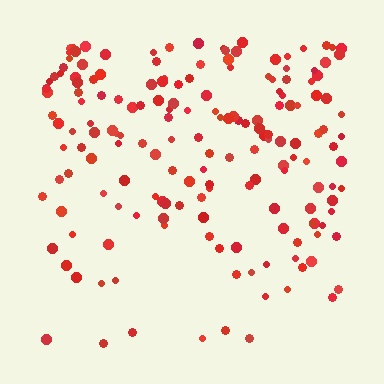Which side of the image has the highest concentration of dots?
The top.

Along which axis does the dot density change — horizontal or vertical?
Vertical.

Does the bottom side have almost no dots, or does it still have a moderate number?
Still a moderate number, just noticeably fewer than the top.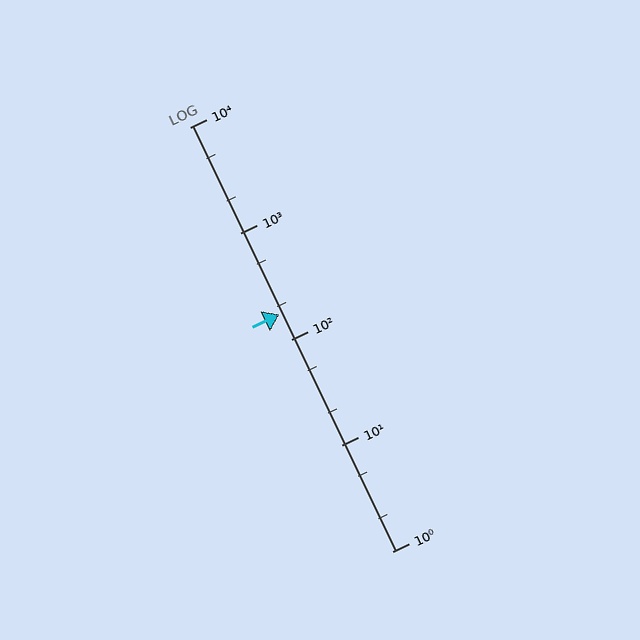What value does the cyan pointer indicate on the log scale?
The pointer indicates approximately 170.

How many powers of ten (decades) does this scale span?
The scale spans 4 decades, from 1 to 10000.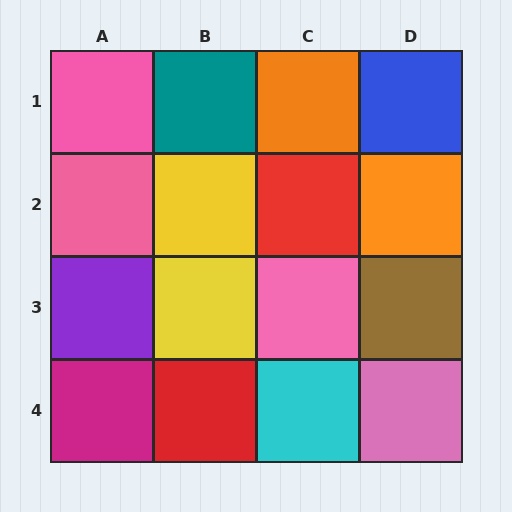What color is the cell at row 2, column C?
Red.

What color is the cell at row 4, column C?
Cyan.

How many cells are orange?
2 cells are orange.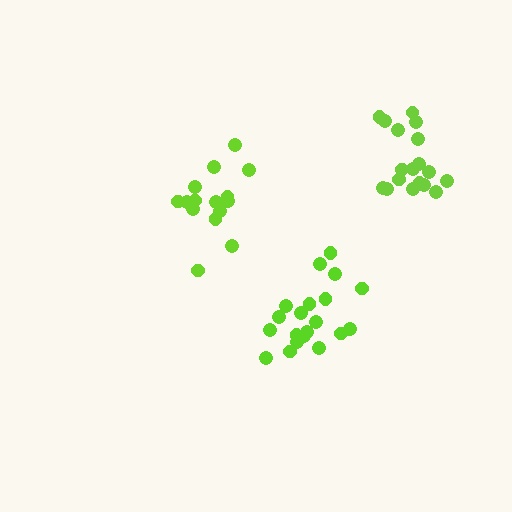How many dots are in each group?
Group 1: 18 dots, Group 2: 15 dots, Group 3: 20 dots (53 total).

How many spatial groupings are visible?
There are 3 spatial groupings.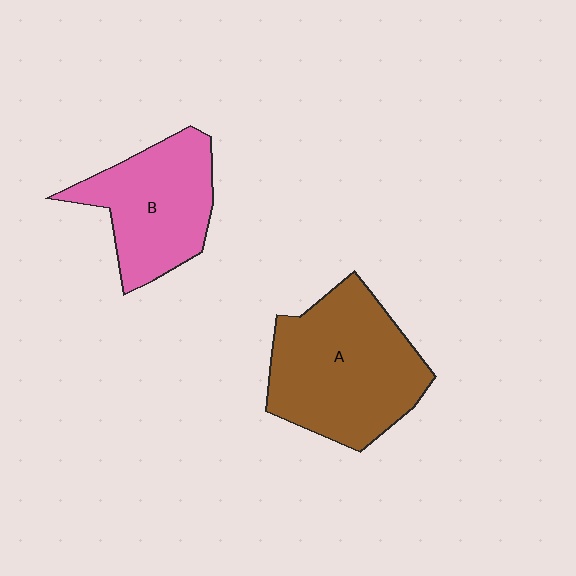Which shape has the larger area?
Shape A (brown).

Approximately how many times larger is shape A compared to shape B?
Approximately 1.4 times.